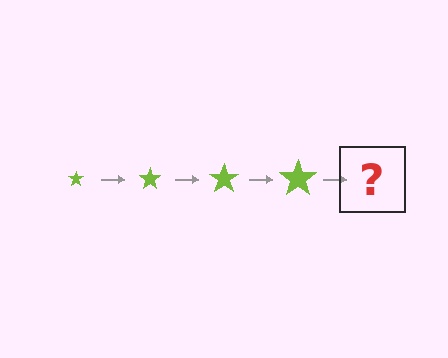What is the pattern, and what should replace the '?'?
The pattern is that the star gets progressively larger each step. The '?' should be a lime star, larger than the previous one.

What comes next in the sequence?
The next element should be a lime star, larger than the previous one.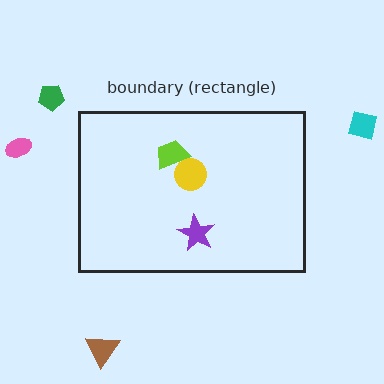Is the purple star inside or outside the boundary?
Inside.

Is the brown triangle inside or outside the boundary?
Outside.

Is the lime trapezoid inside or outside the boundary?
Inside.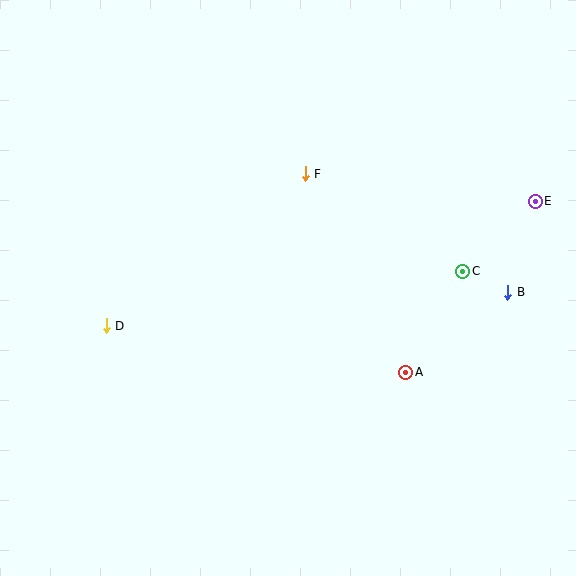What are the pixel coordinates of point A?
Point A is at (406, 372).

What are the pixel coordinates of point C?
Point C is at (463, 271).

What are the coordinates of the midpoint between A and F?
The midpoint between A and F is at (355, 273).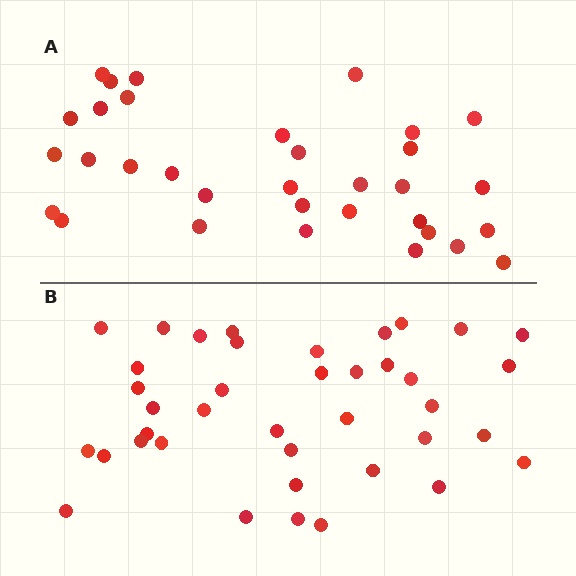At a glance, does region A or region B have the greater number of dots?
Region B (the bottom region) has more dots.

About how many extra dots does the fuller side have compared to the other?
Region B has about 6 more dots than region A.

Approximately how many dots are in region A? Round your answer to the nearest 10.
About 30 dots. (The exact count is 33, which rounds to 30.)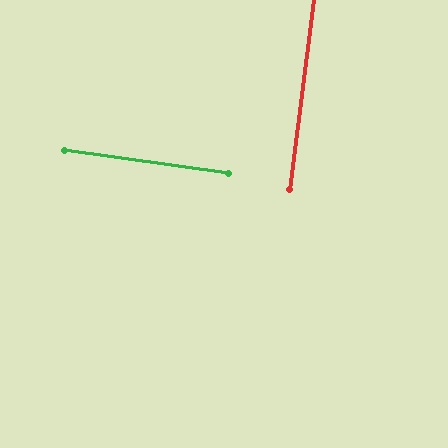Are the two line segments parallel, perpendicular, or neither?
Perpendicular — they meet at approximately 89°.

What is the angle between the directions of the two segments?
Approximately 89 degrees.